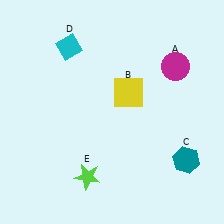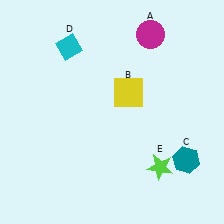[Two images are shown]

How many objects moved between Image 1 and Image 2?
2 objects moved between the two images.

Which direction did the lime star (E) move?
The lime star (E) moved right.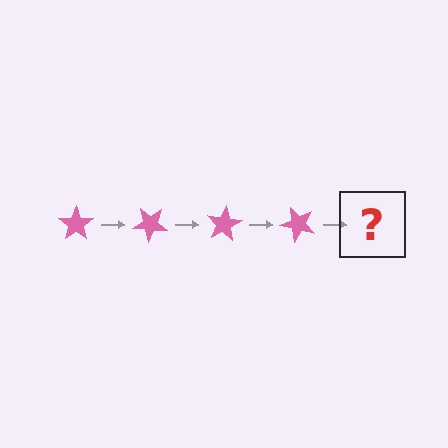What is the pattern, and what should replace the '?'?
The pattern is that the star rotates 40 degrees each step. The '?' should be a pink star rotated 160 degrees.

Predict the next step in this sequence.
The next step is a pink star rotated 160 degrees.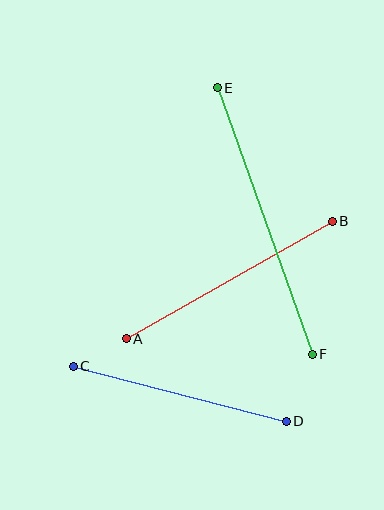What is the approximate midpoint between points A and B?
The midpoint is at approximately (229, 280) pixels.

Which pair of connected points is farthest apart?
Points E and F are farthest apart.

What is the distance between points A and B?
The distance is approximately 237 pixels.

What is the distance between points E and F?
The distance is approximately 283 pixels.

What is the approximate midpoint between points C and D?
The midpoint is at approximately (180, 394) pixels.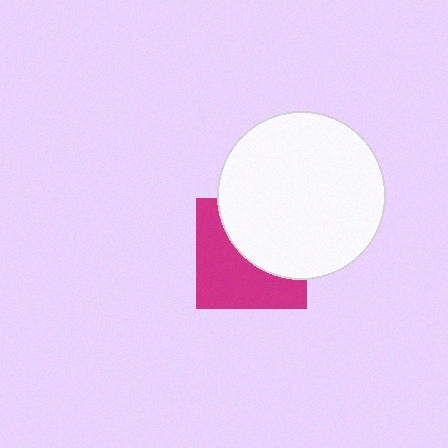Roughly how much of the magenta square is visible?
About half of it is visible (roughly 53%).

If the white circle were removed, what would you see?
You would see the complete magenta square.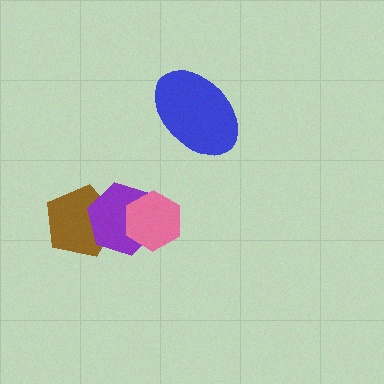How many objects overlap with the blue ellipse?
0 objects overlap with the blue ellipse.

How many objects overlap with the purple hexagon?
2 objects overlap with the purple hexagon.